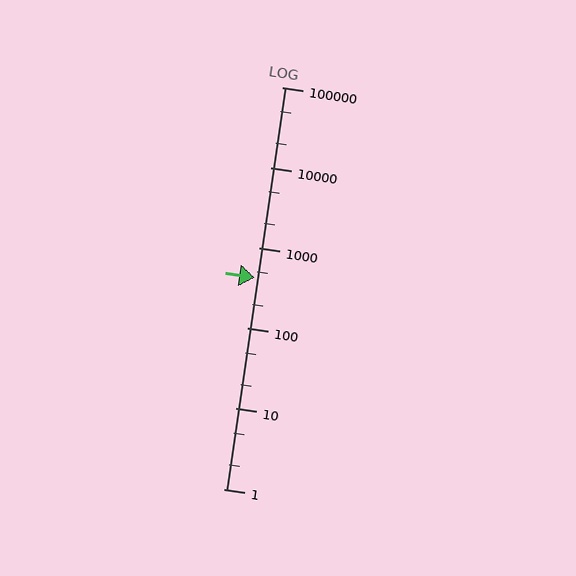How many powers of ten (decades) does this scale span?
The scale spans 5 decades, from 1 to 100000.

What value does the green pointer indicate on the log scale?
The pointer indicates approximately 420.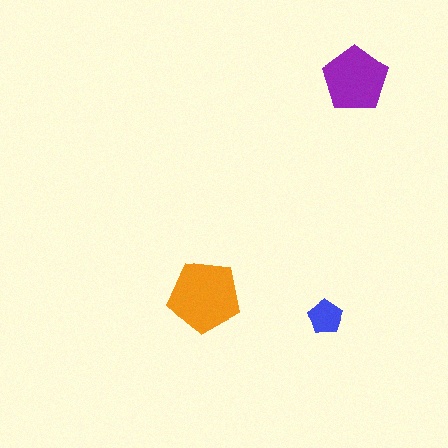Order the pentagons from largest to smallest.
the orange one, the purple one, the blue one.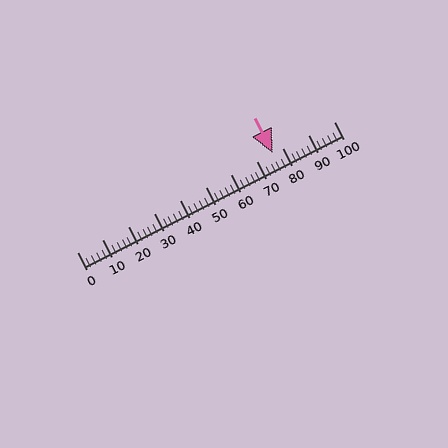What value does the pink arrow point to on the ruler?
The pink arrow points to approximately 76.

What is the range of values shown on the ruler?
The ruler shows values from 0 to 100.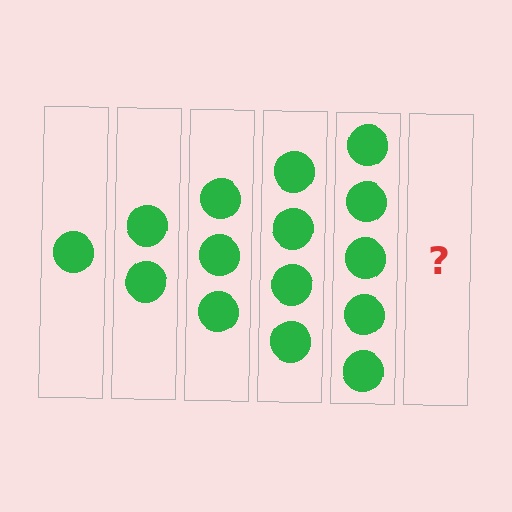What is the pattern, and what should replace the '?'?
The pattern is that each step adds one more circle. The '?' should be 6 circles.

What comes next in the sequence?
The next element should be 6 circles.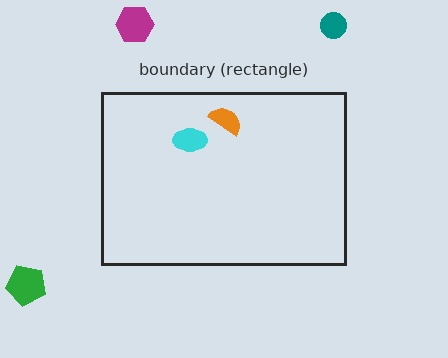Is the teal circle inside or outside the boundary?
Outside.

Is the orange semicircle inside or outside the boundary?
Inside.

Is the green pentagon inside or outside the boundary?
Outside.